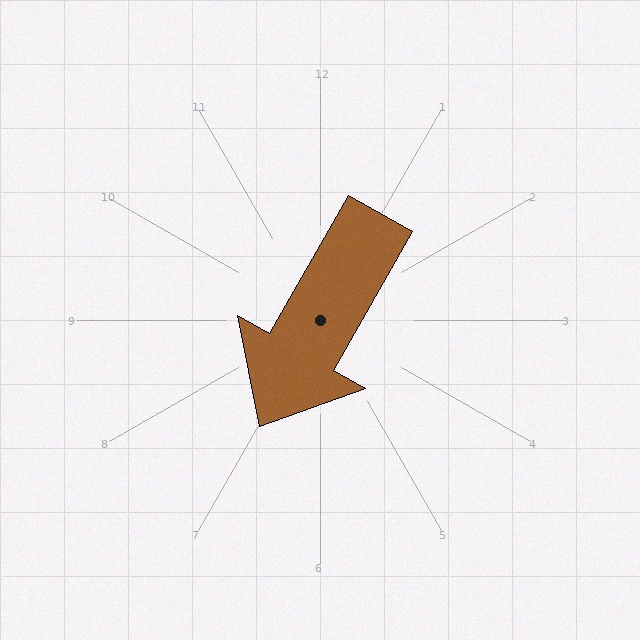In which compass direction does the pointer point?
Southwest.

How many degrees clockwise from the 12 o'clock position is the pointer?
Approximately 209 degrees.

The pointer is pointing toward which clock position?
Roughly 7 o'clock.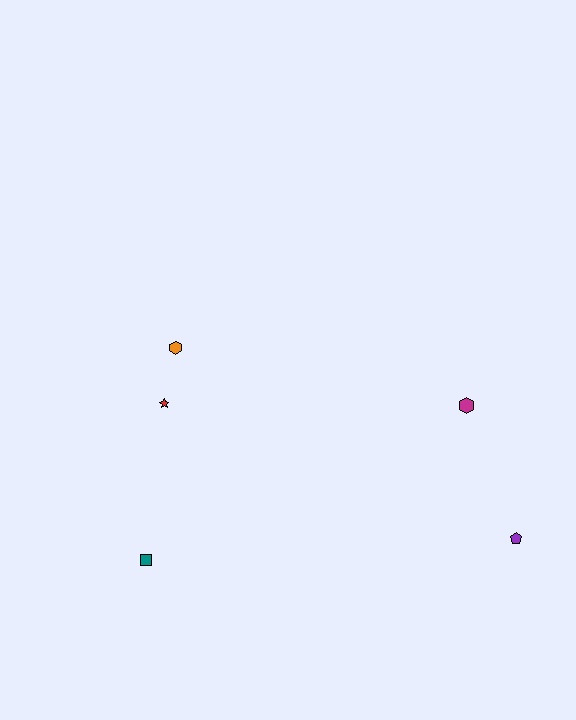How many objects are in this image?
There are 5 objects.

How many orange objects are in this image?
There is 1 orange object.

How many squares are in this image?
There is 1 square.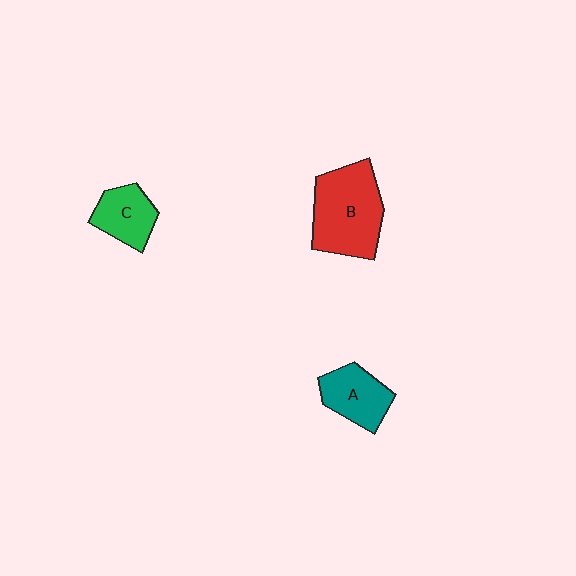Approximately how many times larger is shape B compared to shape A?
Approximately 1.7 times.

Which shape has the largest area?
Shape B (red).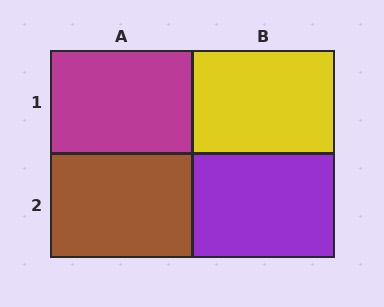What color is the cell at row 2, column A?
Brown.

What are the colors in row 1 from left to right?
Magenta, yellow.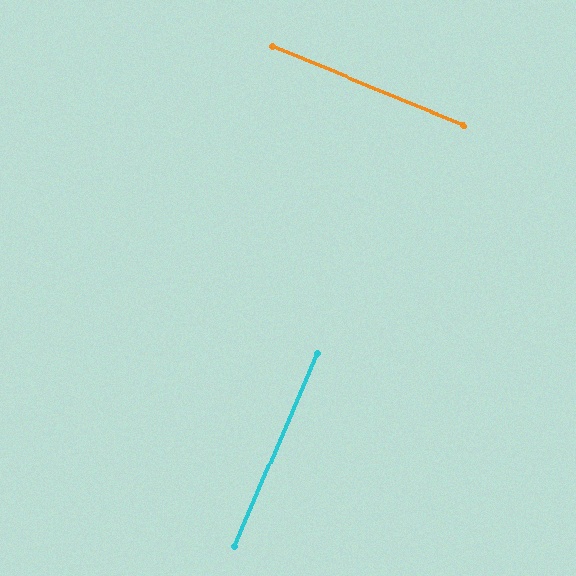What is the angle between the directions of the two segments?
Approximately 89 degrees.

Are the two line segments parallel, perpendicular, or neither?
Perpendicular — they meet at approximately 89°.